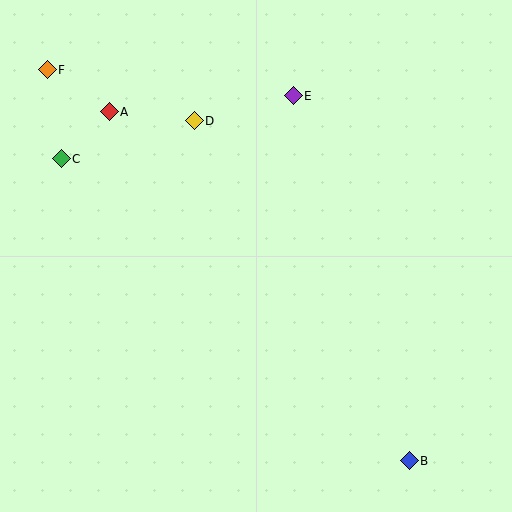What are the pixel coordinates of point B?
Point B is at (409, 461).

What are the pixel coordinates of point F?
Point F is at (47, 70).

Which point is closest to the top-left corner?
Point F is closest to the top-left corner.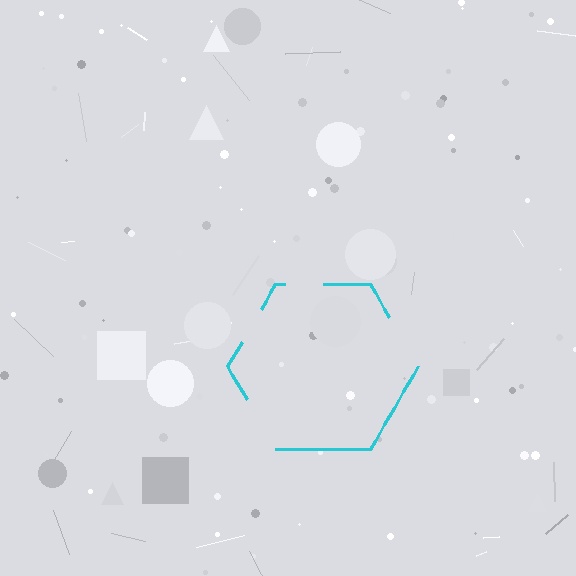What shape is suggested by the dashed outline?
The dashed outline suggests a hexagon.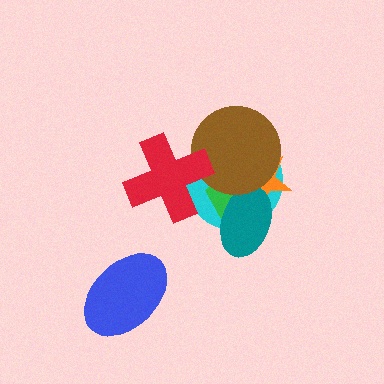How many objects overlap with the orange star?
4 objects overlap with the orange star.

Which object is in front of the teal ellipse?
The brown circle is in front of the teal ellipse.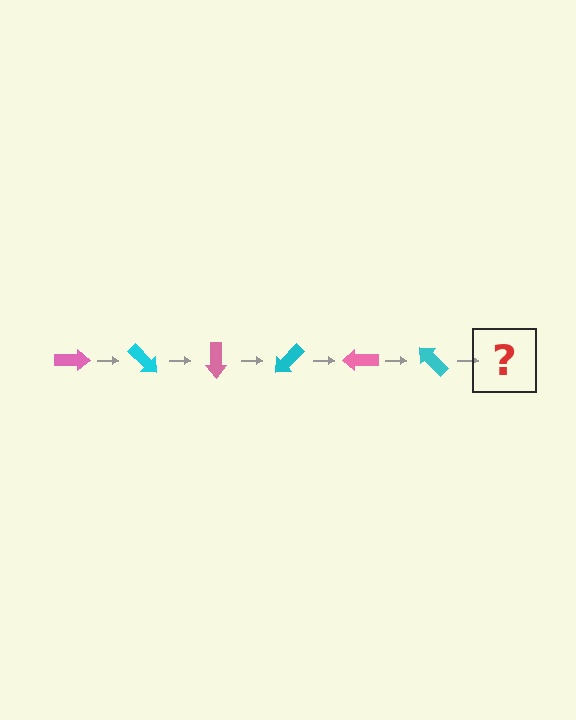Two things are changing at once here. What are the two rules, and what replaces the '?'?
The two rules are that it rotates 45 degrees each step and the color cycles through pink and cyan. The '?' should be a pink arrow, rotated 270 degrees from the start.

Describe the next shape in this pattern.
It should be a pink arrow, rotated 270 degrees from the start.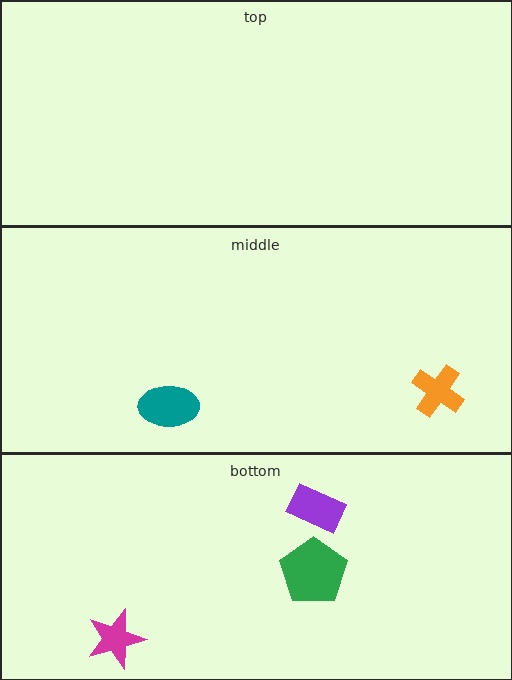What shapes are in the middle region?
The orange cross, the teal ellipse.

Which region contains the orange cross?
The middle region.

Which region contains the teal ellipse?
The middle region.